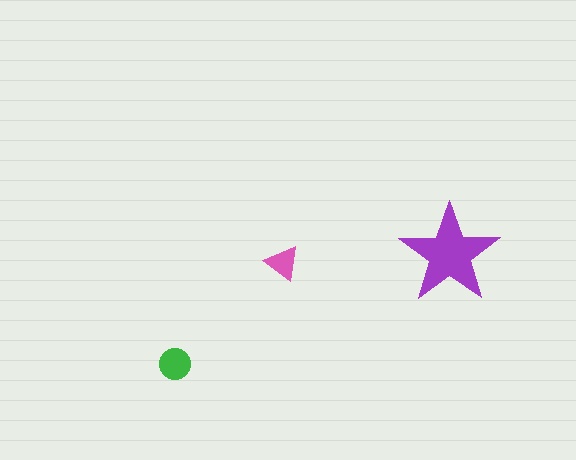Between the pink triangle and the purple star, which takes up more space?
The purple star.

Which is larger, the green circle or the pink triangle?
The green circle.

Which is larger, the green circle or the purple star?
The purple star.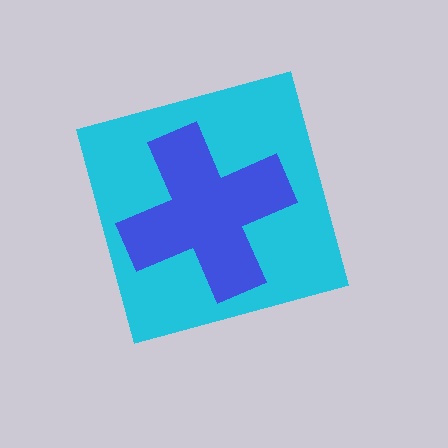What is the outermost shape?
The cyan diamond.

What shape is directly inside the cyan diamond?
The blue cross.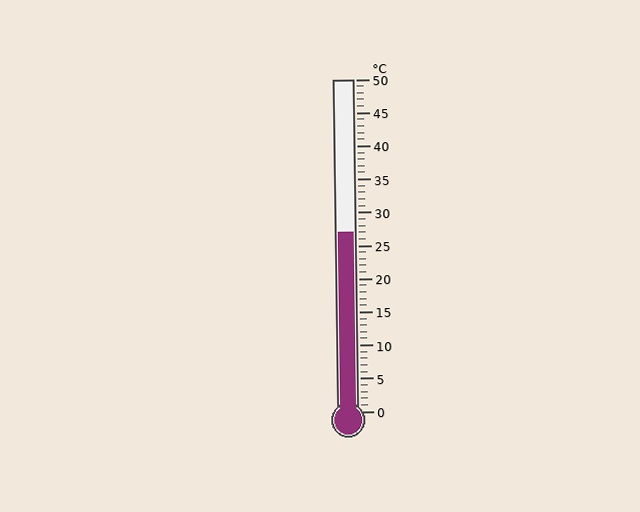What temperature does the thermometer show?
The thermometer shows approximately 27°C.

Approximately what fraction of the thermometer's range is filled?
The thermometer is filled to approximately 55% of its range.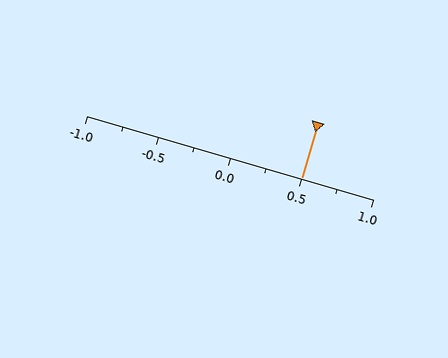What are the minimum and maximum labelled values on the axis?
The axis runs from -1.0 to 1.0.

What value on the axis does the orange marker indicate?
The marker indicates approximately 0.5.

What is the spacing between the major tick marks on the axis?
The major ticks are spaced 0.5 apart.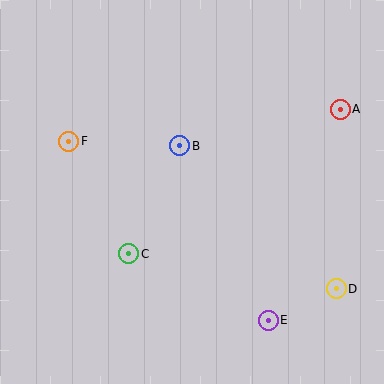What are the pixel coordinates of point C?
Point C is at (129, 254).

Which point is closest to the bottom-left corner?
Point C is closest to the bottom-left corner.